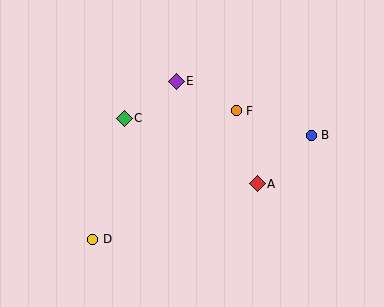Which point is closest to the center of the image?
Point F at (236, 111) is closest to the center.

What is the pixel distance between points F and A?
The distance between F and A is 76 pixels.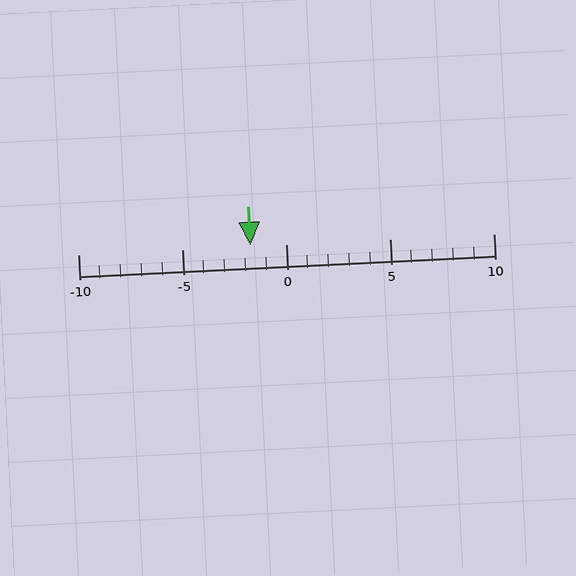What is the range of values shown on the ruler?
The ruler shows values from -10 to 10.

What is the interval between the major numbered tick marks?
The major tick marks are spaced 5 units apart.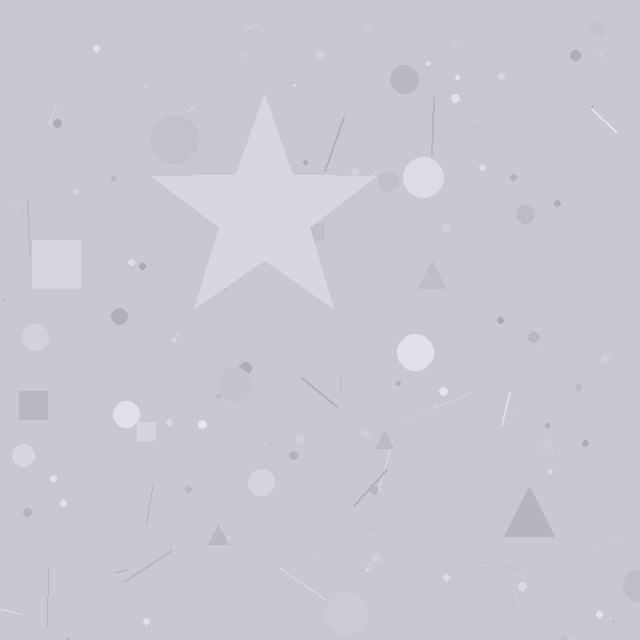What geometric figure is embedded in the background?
A star is embedded in the background.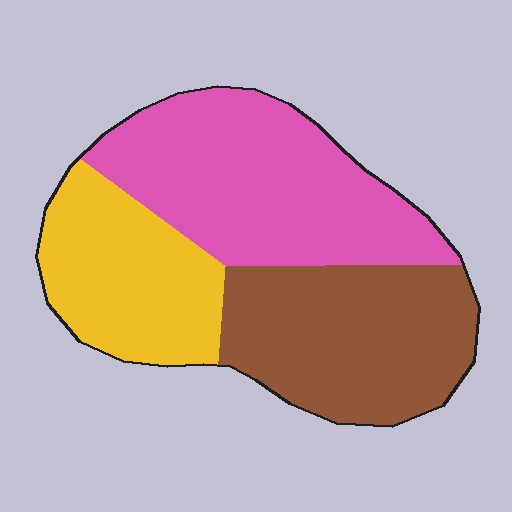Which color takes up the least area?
Yellow, at roughly 25%.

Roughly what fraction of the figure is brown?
Brown takes up about one third (1/3) of the figure.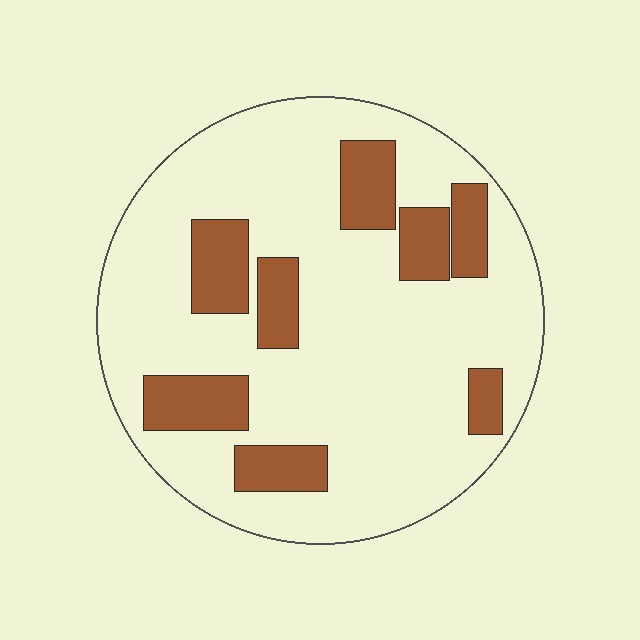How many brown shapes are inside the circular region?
8.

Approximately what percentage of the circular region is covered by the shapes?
Approximately 20%.